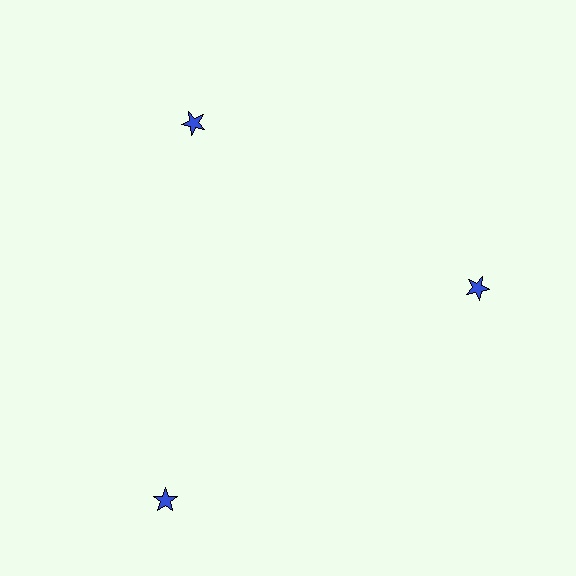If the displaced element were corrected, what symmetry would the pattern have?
It would have 3-fold rotational symmetry — the pattern would map onto itself every 120 degrees.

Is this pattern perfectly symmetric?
No. The 3 blue stars are arranged in a ring, but one element near the 7 o'clock position is pushed outward from the center, breaking the 3-fold rotational symmetry.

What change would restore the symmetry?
The symmetry would be restored by moving it inward, back onto the ring so that all 3 stars sit at equal angles and equal distance from the center.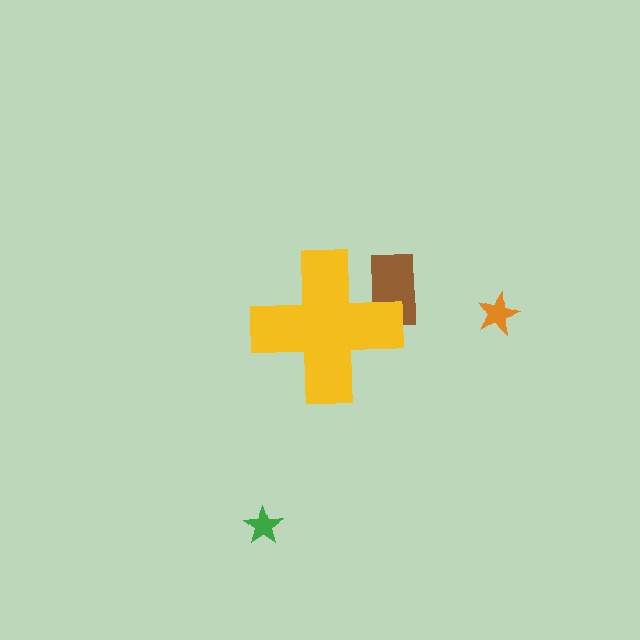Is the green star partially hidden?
No, the green star is fully visible.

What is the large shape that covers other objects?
A yellow cross.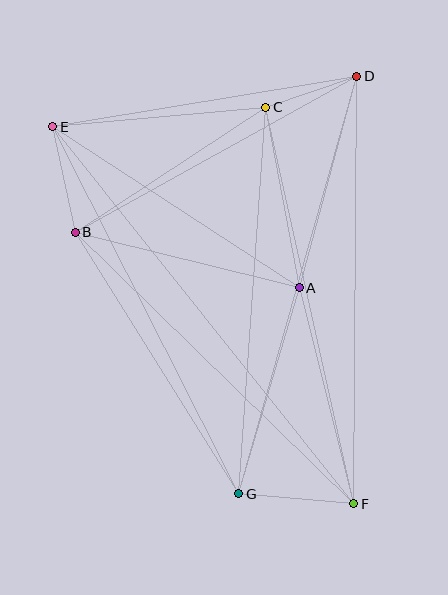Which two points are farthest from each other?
Points E and F are farthest from each other.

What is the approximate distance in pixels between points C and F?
The distance between C and F is approximately 406 pixels.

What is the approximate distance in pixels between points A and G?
The distance between A and G is approximately 214 pixels.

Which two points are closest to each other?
Points C and D are closest to each other.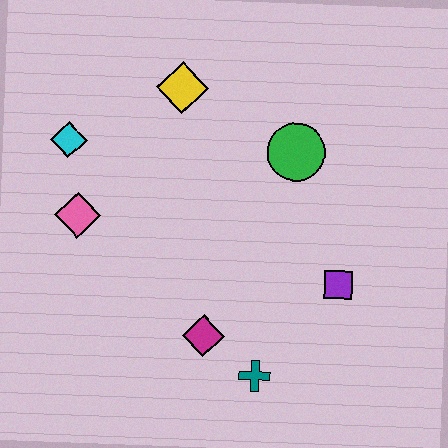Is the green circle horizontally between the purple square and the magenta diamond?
Yes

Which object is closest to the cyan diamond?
The pink diamond is closest to the cyan diamond.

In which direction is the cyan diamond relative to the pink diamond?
The cyan diamond is above the pink diamond.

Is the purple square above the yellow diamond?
No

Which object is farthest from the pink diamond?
The purple square is farthest from the pink diamond.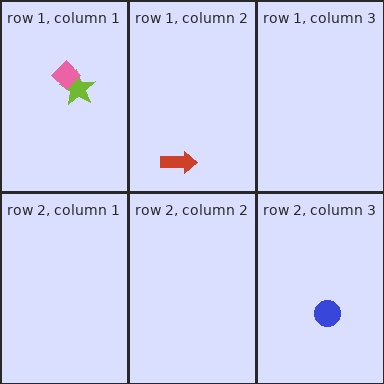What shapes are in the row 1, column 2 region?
The red arrow.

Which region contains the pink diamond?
The row 1, column 1 region.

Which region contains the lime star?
The row 1, column 1 region.